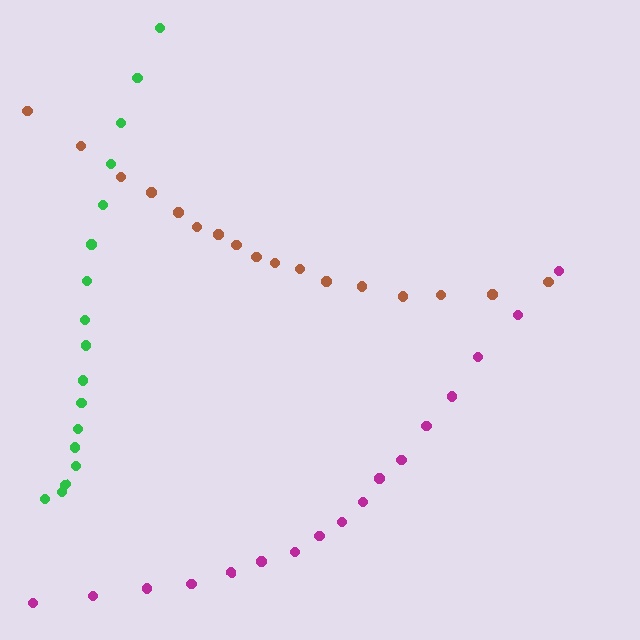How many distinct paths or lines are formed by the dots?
There are 3 distinct paths.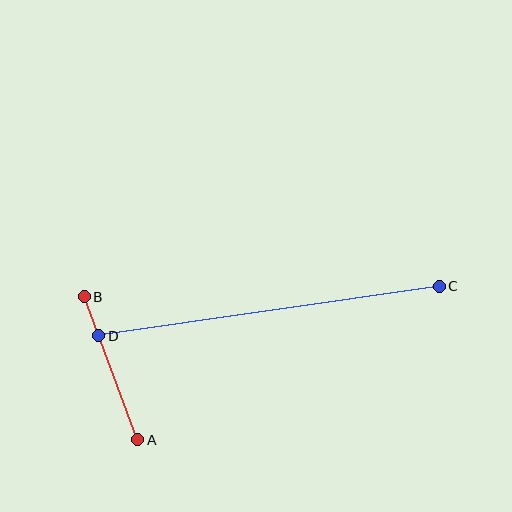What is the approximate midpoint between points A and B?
The midpoint is at approximately (111, 368) pixels.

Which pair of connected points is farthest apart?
Points C and D are farthest apart.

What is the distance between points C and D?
The distance is approximately 344 pixels.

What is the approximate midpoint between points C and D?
The midpoint is at approximately (269, 311) pixels.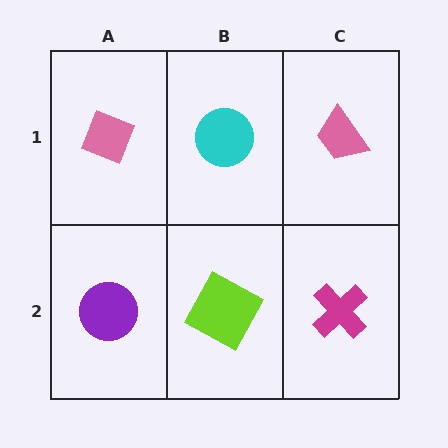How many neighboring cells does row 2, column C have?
2.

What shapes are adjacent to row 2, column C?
A pink trapezoid (row 1, column C), a lime square (row 2, column B).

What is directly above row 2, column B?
A cyan circle.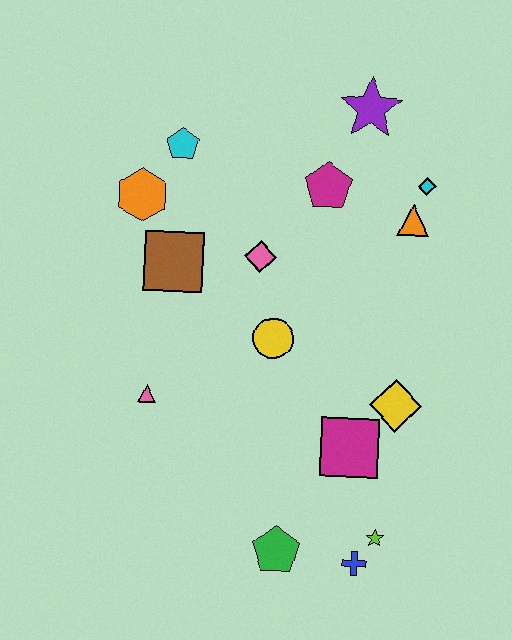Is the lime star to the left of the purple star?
No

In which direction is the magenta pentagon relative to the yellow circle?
The magenta pentagon is above the yellow circle.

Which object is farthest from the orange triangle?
The green pentagon is farthest from the orange triangle.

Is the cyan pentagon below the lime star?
No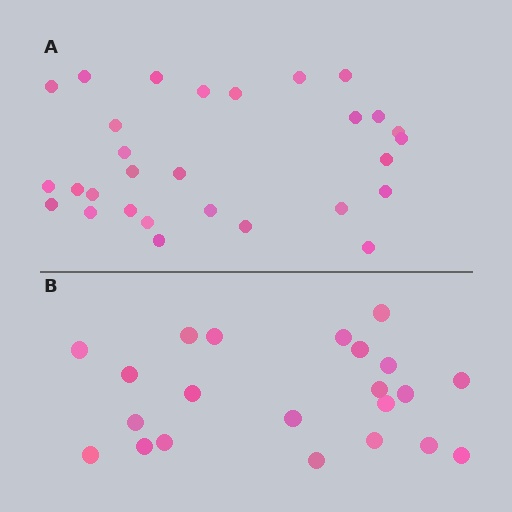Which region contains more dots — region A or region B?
Region A (the top region) has more dots.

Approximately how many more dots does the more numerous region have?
Region A has roughly 8 or so more dots than region B.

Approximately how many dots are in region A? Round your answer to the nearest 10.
About 30 dots. (The exact count is 29, which rounds to 30.)